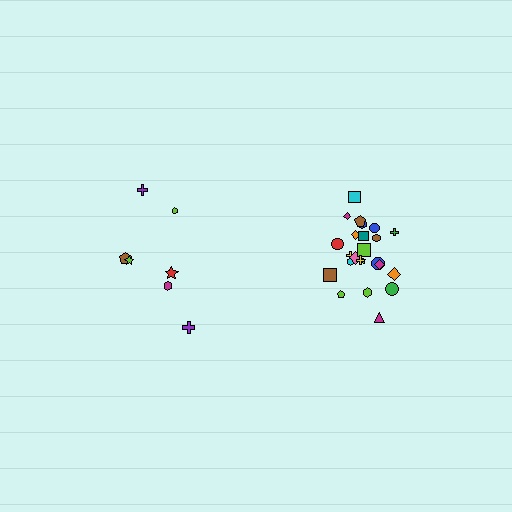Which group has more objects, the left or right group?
The right group.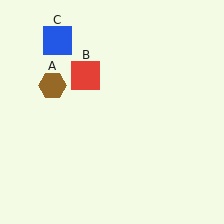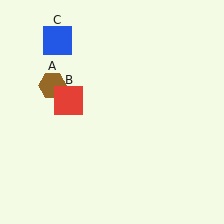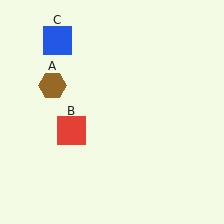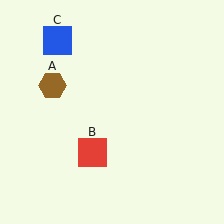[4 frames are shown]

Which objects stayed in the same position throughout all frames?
Brown hexagon (object A) and blue square (object C) remained stationary.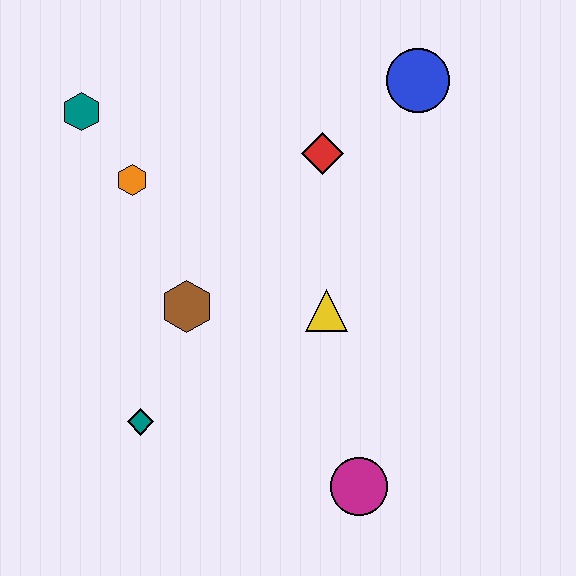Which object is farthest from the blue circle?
The teal diamond is farthest from the blue circle.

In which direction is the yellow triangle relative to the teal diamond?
The yellow triangle is to the right of the teal diamond.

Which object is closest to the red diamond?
The blue circle is closest to the red diamond.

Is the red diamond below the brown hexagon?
No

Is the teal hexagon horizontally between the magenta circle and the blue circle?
No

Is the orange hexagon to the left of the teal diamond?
Yes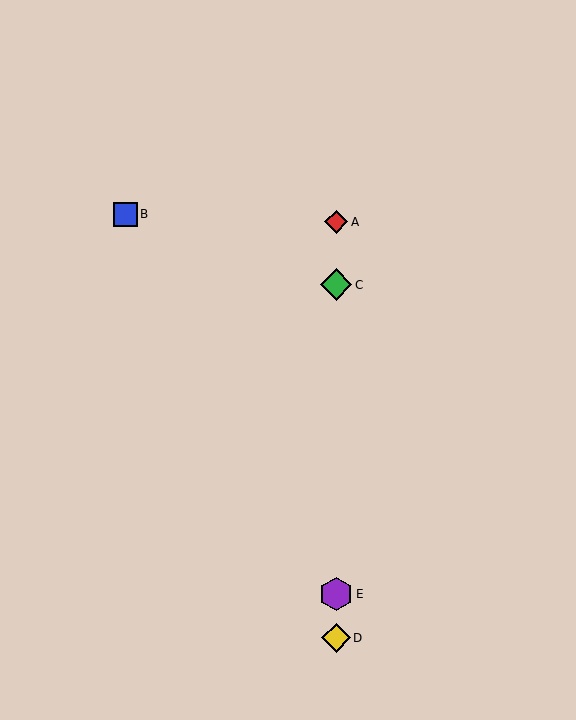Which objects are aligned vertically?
Objects A, C, D, E are aligned vertically.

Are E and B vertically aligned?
No, E is at x≈336 and B is at x≈125.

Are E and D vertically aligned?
Yes, both are at x≈336.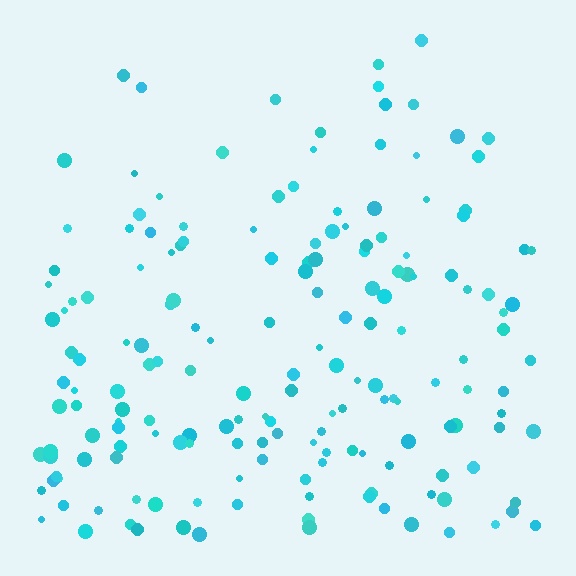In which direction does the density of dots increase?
From top to bottom, with the bottom side densest.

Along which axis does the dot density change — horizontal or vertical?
Vertical.